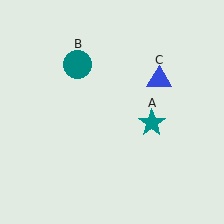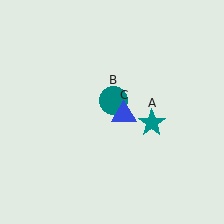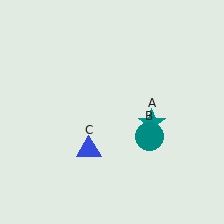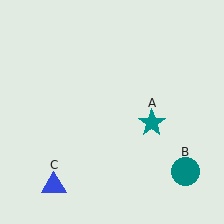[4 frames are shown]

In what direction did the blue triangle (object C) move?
The blue triangle (object C) moved down and to the left.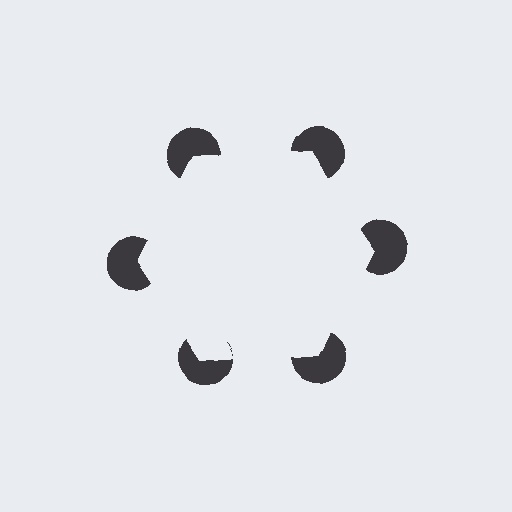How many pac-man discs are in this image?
There are 6 — one at each vertex of the illusory hexagon.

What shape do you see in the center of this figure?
An illusory hexagon — its edges are inferred from the aligned wedge cuts in the pac-man discs, not physically drawn.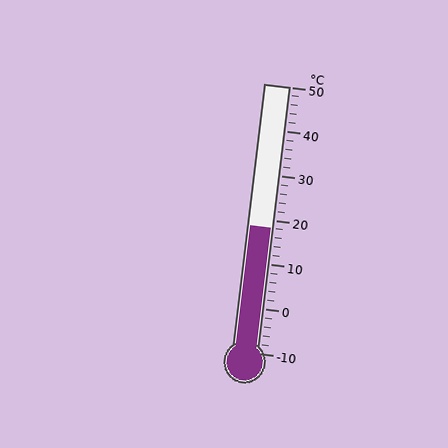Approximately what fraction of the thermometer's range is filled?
The thermometer is filled to approximately 45% of its range.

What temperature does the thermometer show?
The thermometer shows approximately 18°C.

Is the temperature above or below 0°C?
The temperature is above 0°C.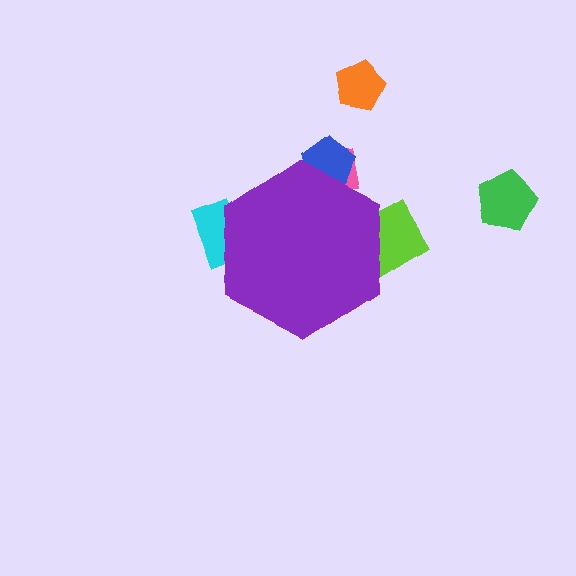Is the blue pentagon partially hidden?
Yes, the blue pentagon is partially hidden behind the purple hexagon.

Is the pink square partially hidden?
Yes, the pink square is partially hidden behind the purple hexagon.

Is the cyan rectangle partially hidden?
Yes, the cyan rectangle is partially hidden behind the purple hexagon.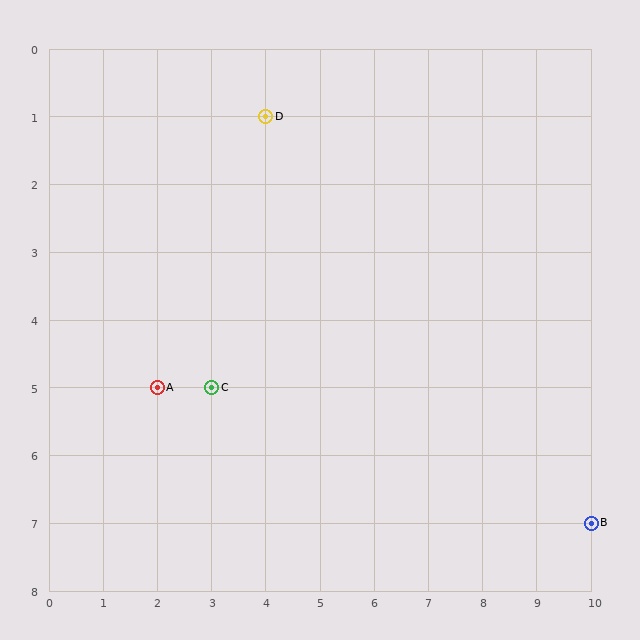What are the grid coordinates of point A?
Point A is at grid coordinates (2, 5).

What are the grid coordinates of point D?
Point D is at grid coordinates (4, 1).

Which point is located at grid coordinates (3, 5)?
Point C is at (3, 5).